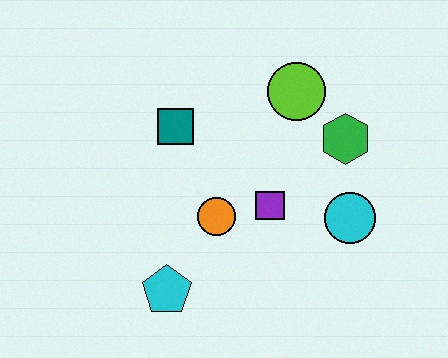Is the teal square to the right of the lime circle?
No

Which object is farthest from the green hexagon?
The cyan pentagon is farthest from the green hexagon.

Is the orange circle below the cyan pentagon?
No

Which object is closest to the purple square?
The orange circle is closest to the purple square.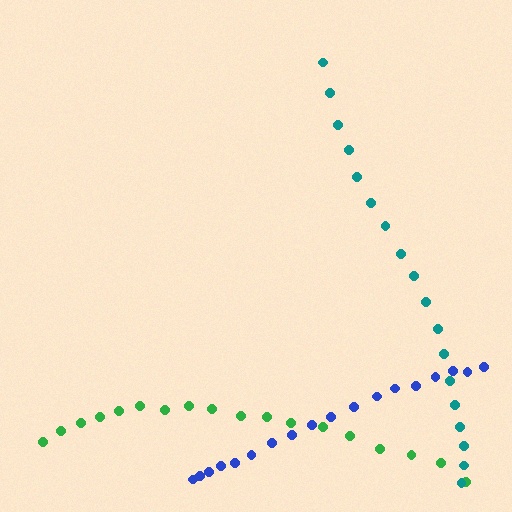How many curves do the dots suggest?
There are 3 distinct paths.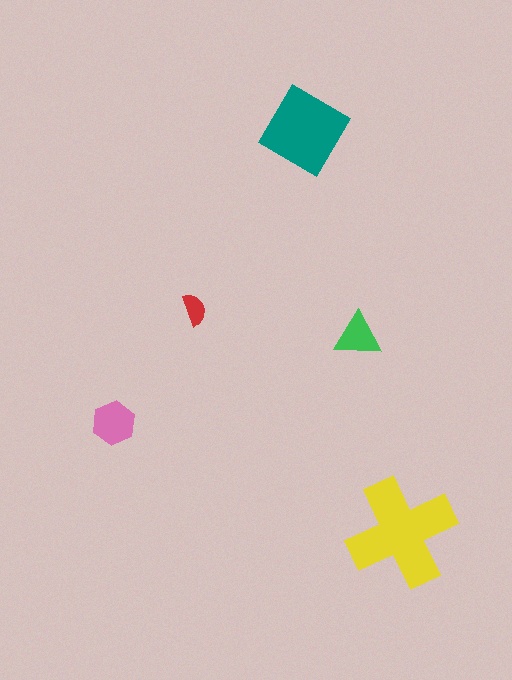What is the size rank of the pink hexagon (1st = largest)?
3rd.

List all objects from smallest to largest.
The red semicircle, the green triangle, the pink hexagon, the teal diamond, the yellow cross.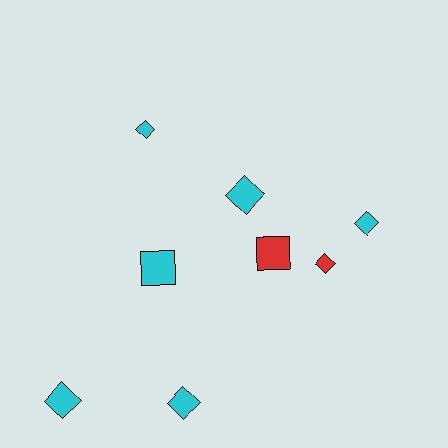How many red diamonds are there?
There is 1 red diamond.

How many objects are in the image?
There are 8 objects.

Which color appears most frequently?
Cyan, with 6 objects.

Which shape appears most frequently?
Diamond, with 6 objects.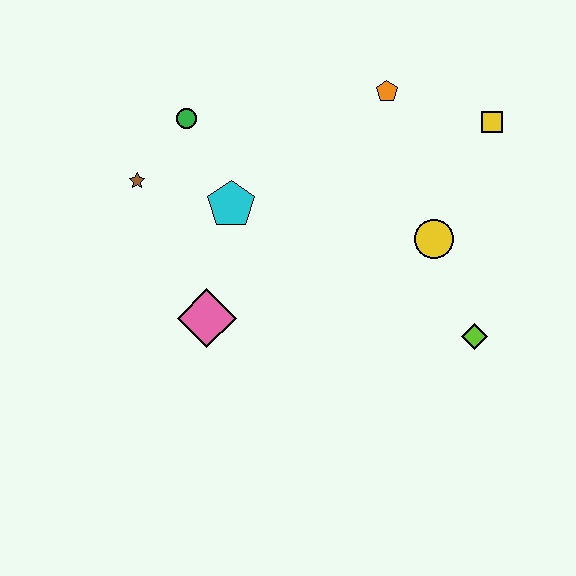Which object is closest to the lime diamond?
The yellow circle is closest to the lime diamond.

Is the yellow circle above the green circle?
No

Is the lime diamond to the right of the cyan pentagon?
Yes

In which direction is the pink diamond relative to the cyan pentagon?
The pink diamond is below the cyan pentagon.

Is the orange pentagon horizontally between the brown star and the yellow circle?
Yes